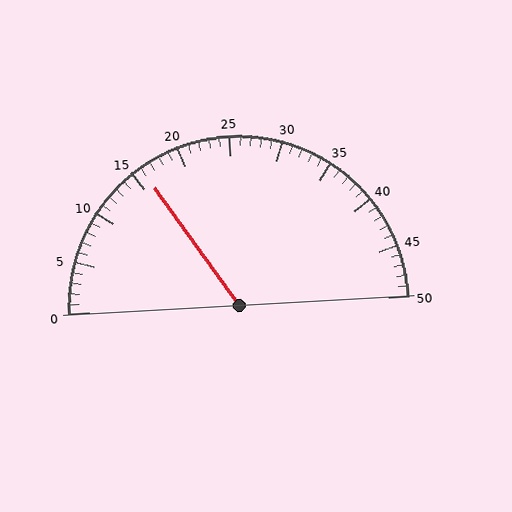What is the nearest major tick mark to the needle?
The nearest major tick mark is 15.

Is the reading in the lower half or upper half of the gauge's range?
The reading is in the lower half of the range (0 to 50).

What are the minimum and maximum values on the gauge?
The gauge ranges from 0 to 50.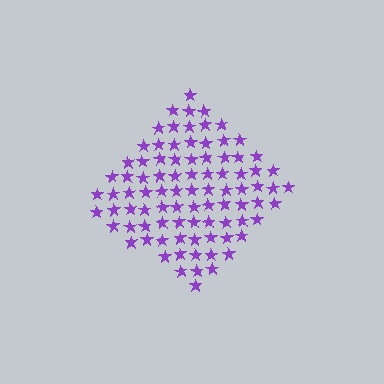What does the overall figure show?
The overall figure shows a diamond.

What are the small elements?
The small elements are stars.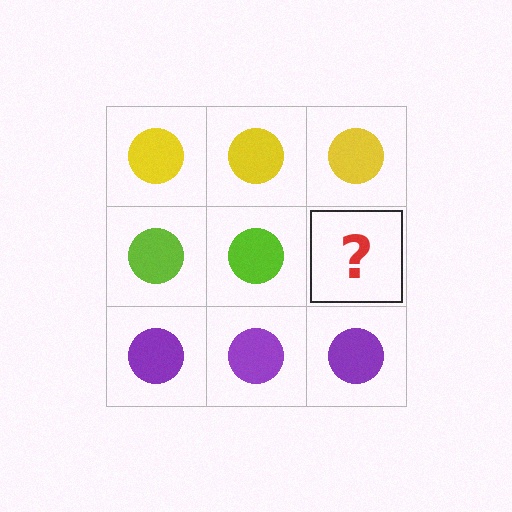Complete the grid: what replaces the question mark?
The question mark should be replaced with a lime circle.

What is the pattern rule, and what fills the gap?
The rule is that each row has a consistent color. The gap should be filled with a lime circle.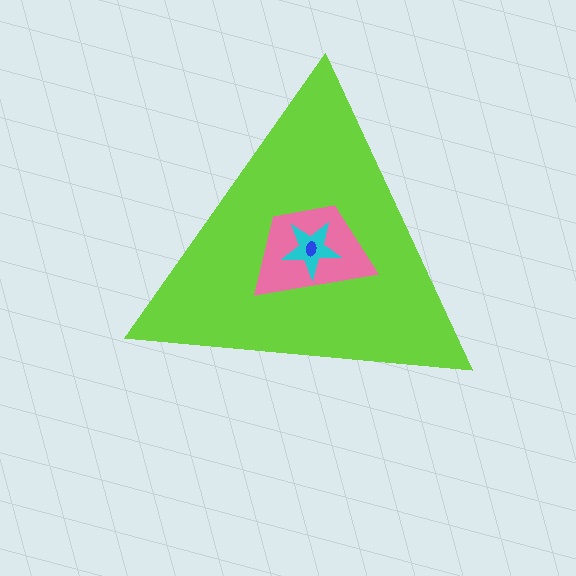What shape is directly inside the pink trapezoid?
The cyan star.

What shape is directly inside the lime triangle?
The pink trapezoid.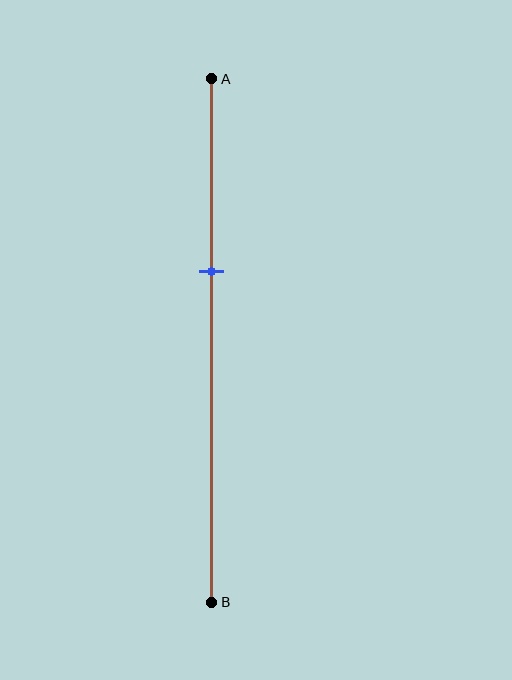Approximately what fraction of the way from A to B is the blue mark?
The blue mark is approximately 35% of the way from A to B.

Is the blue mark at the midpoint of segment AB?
No, the mark is at about 35% from A, not at the 50% midpoint.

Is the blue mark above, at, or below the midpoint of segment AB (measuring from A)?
The blue mark is above the midpoint of segment AB.